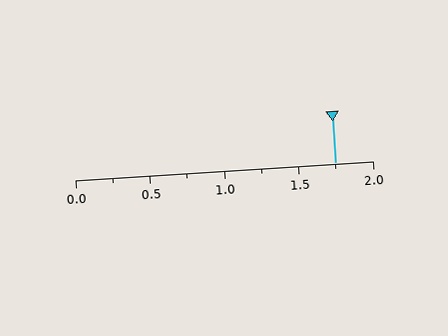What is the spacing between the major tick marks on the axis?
The major ticks are spaced 0.5 apart.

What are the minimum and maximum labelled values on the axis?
The axis runs from 0.0 to 2.0.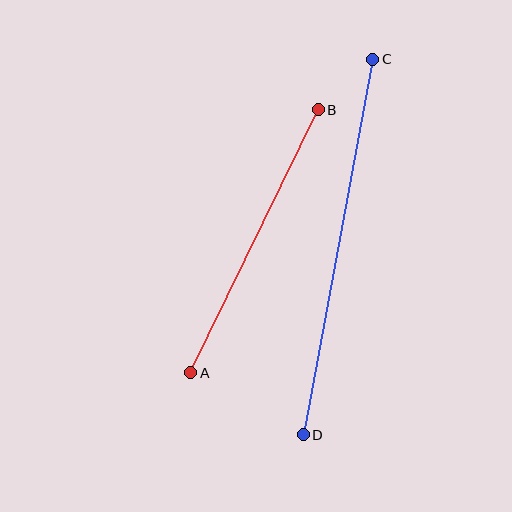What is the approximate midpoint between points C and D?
The midpoint is at approximately (338, 247) pixels.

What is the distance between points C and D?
The distance is approximately 382 pixels.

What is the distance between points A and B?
The distance is approximately 292 pixels.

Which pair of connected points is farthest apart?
Points C and D are farthest apart.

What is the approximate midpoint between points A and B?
The midpoint is at approximately (254, 241) pixels.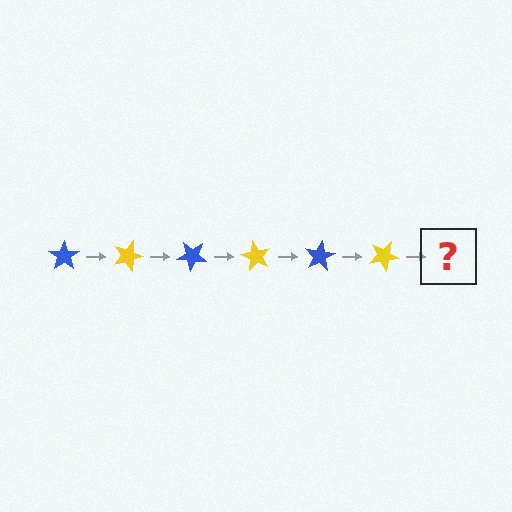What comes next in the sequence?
The next element should be a blue star, rotated 120 degrees from the start.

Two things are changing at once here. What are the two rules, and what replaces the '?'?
The two rules are that it rotates 20 degrees each step and the color cycles through blue and yellow. The '?' should be a blue star, rotated 120 degrees from the start.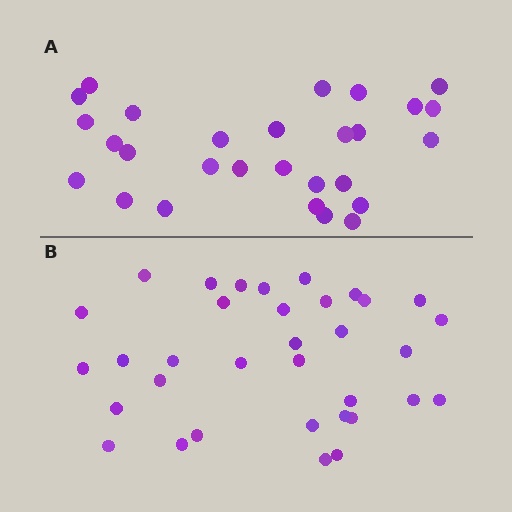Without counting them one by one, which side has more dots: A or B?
Region B (the bottom region) has more dots.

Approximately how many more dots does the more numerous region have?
Region B has about 6 more dots than region A.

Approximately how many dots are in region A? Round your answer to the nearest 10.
About 30 dots. (The exact count is 28, which rounds to 30.)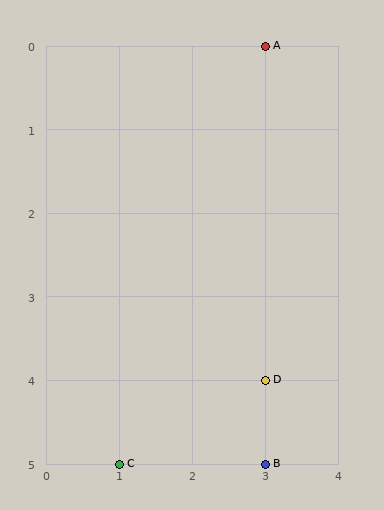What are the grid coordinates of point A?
Point A is at grid coordinates (3, 0).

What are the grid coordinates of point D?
Point D is at grid coordinates (3, 4).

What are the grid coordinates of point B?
Point B is at grid coordinates (3, 5).